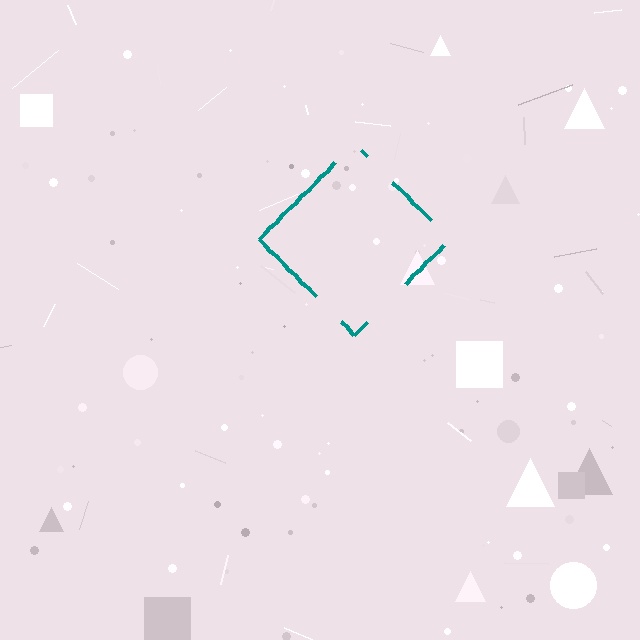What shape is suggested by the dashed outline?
The dashed outline suggests a diamond.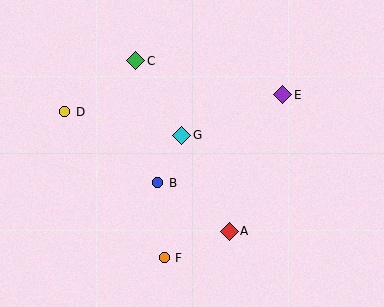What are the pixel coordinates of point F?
Point F is at (164, 258).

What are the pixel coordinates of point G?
Point G is at (182, 135).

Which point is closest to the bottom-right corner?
Point A is closest to the bottom-right corner.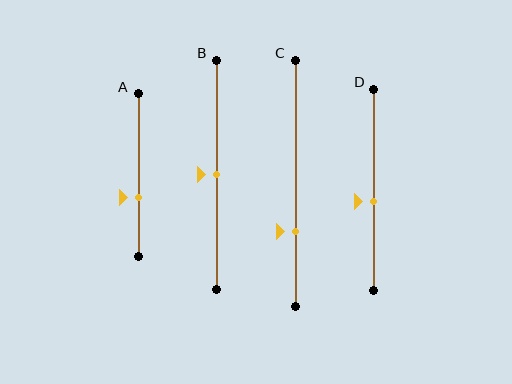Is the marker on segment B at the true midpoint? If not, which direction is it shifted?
Yes, the marker on segment B is at the true midpoint.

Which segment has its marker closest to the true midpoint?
Segment B has its marker closest to the true midpoint.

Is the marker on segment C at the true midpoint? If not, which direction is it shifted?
No, the marker on segment C is shifted downward by about 20% of the segment length.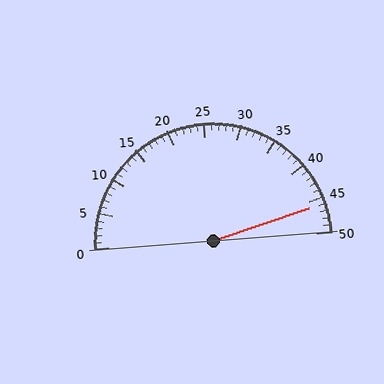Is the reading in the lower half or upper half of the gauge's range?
The reading is in the upper half of the range (0 to 50).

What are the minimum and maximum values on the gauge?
The gauge ranges from 0 to 50.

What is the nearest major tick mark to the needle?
The nearest major tick mark is 45.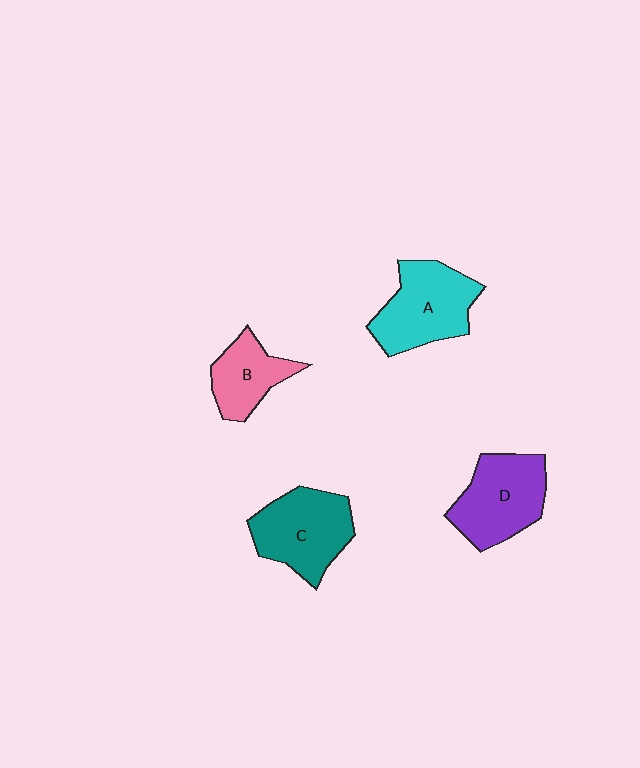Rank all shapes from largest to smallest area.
From largest to smallest: A (cyan), C (teal), D (purple), B (pink).